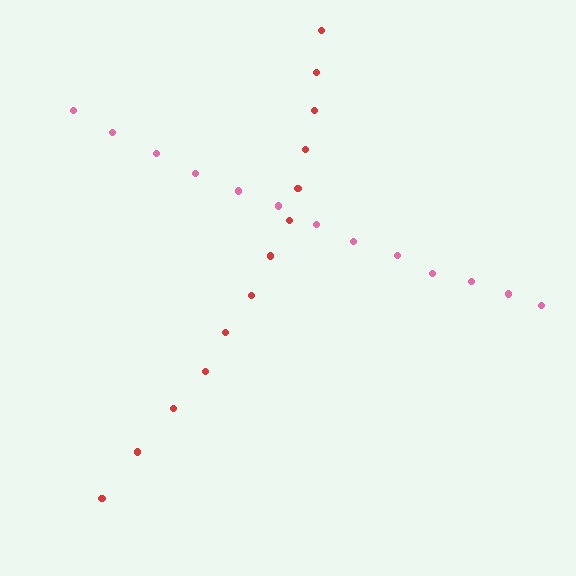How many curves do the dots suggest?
There are 2 distinct paths.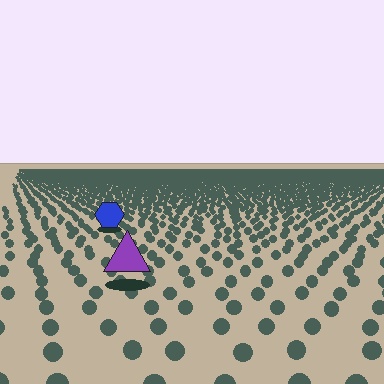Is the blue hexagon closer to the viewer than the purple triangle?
No. The purple triangle is closer — you can tell from the texture gradient: the ground texture is coarser near it.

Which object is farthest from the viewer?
The blue hexagon is farthest from the viewer. It appears smaller and the ground texture around it is denser.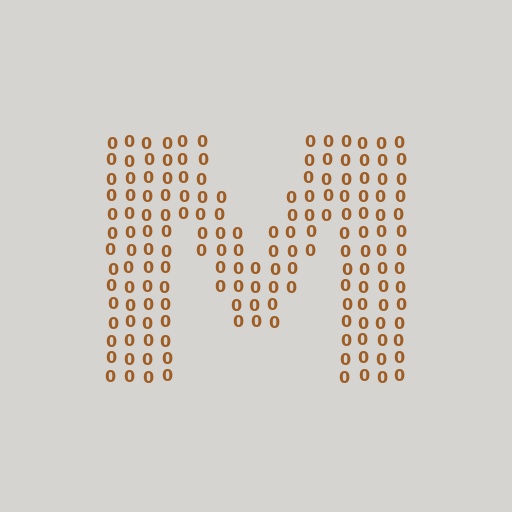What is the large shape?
The large shape is the letter M.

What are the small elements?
The small elements are digit 0's.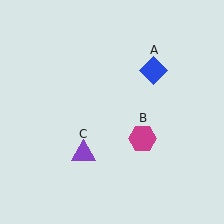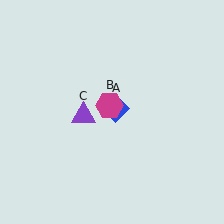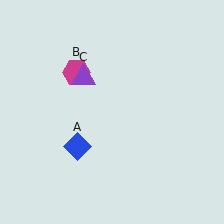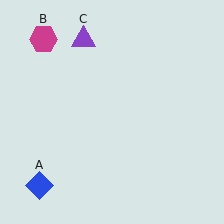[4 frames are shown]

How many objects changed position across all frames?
3 objects changed position: blue diamond (object A), magenta hexagon (object B), purple triangle (object C).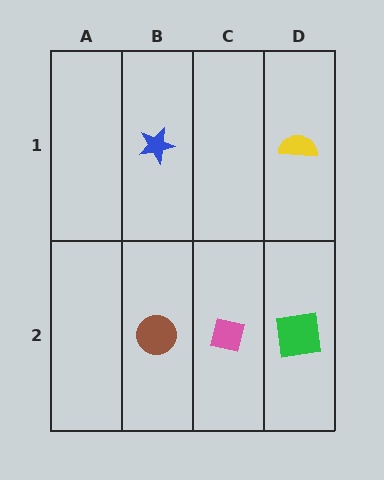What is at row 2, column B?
A brown circle.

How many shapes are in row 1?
2 shapes.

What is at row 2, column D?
A green square.